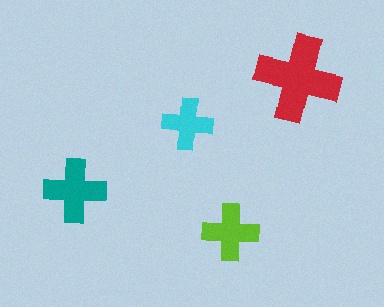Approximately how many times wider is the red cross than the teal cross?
About 1.5 times wider.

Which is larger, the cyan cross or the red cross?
The red one.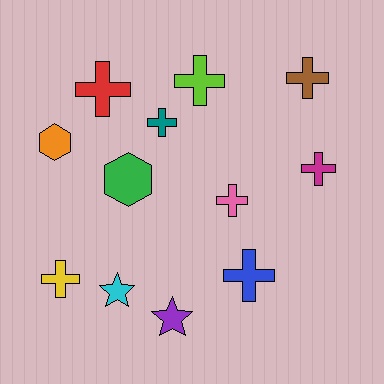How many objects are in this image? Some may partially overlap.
There are 12 objects.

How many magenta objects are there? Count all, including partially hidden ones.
There is 1 magenta object.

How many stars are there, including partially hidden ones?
There are 2 stars.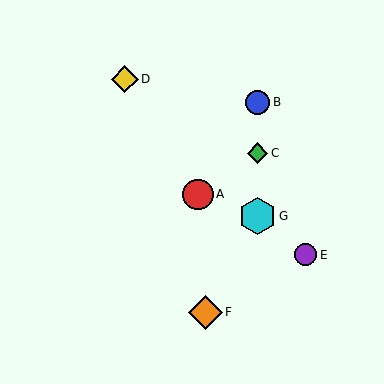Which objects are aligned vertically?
Objects B, C, G are aligned vertically.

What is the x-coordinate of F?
Object F is at x≈205.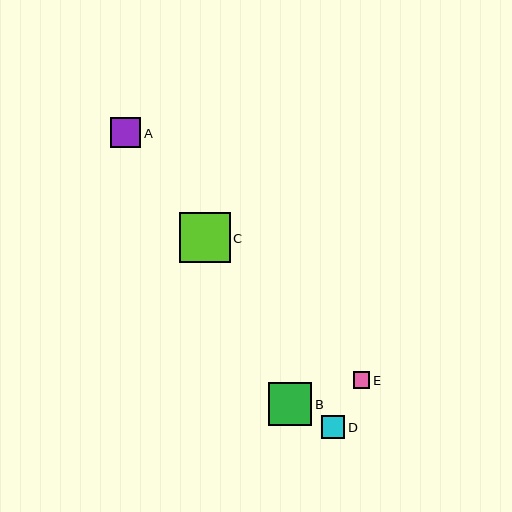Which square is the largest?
Square C is the largest with a size of approximately 51 pixels.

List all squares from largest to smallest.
From largest to smallest: C, B, A, D, E.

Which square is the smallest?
Square E is the smallest with a size of approximately 17 pixels.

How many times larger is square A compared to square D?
Square A is approximately 1.3 times the size of square D.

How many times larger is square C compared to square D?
Square C is approximately 2.2 times the size of square D.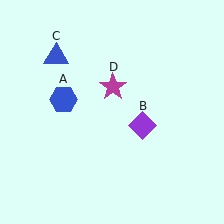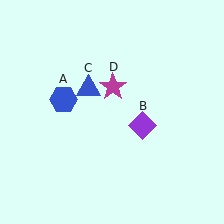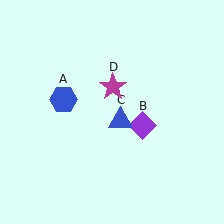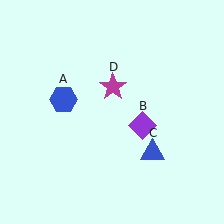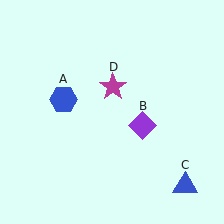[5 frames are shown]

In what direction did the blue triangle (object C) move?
The blue triangle (object C) moved down and to the right.